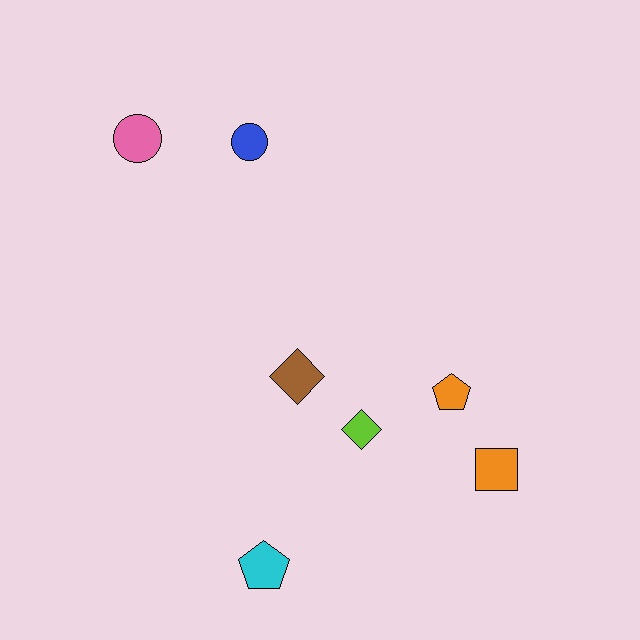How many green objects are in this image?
There are no green objects.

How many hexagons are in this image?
There are no hexagons.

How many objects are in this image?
There are 7 objects.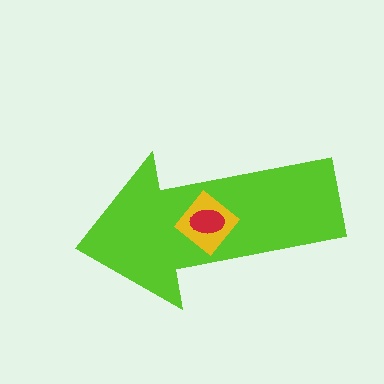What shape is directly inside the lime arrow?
The yellow diamond.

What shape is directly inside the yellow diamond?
The red ellipse.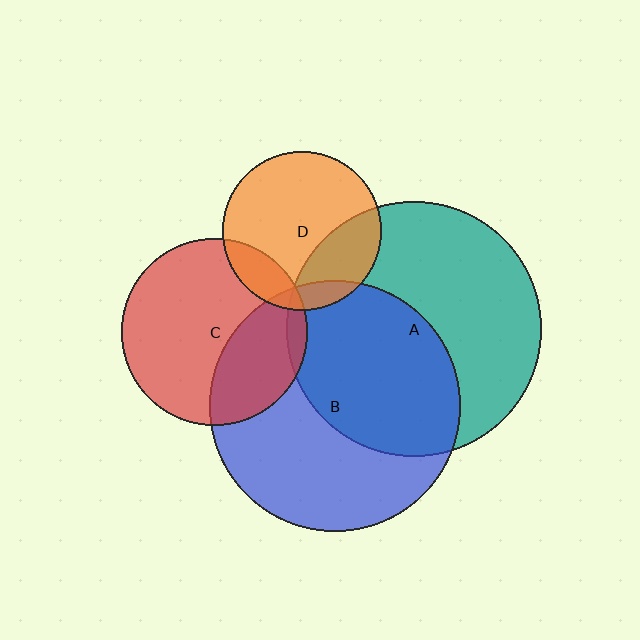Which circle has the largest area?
Circle A (teal).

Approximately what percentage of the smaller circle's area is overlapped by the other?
Approximately 30%.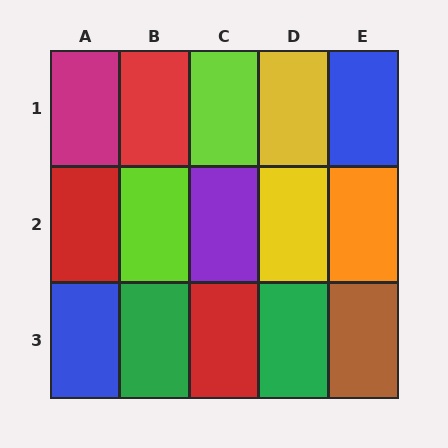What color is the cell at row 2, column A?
Red.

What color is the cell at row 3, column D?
Green.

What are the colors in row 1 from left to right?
Magenta, red, lime, yellow, blue.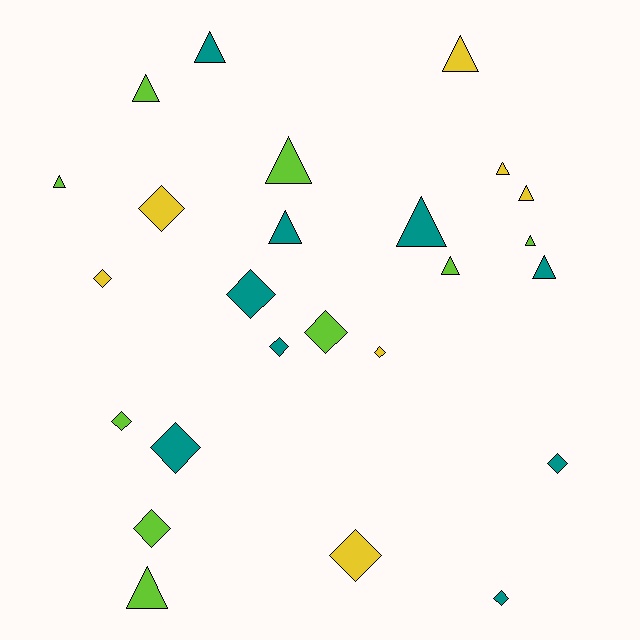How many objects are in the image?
There are 25 objects.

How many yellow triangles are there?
There are 3 yellow triangles.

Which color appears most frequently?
Lime, with 9 objects.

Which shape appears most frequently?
Triangle, with 13 objects.